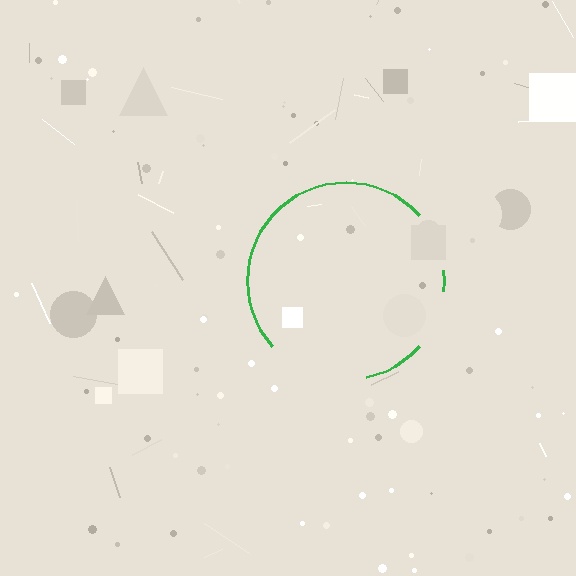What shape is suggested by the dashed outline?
The dashed outline suggests a circle.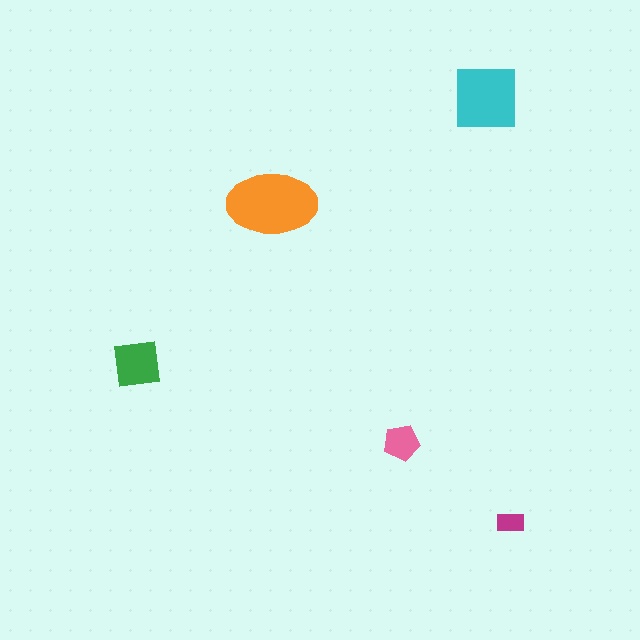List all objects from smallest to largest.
The magenta rectangle, the pink pentagon, the green square, the cyan square, the orange ellipse.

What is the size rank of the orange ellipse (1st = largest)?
1st.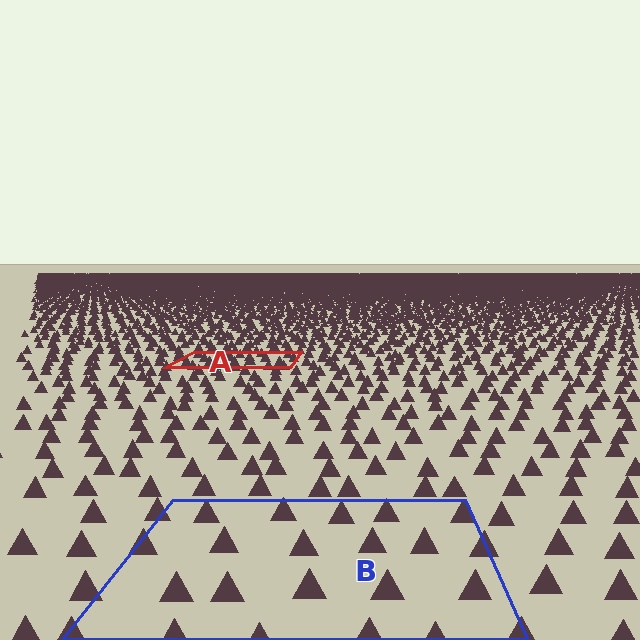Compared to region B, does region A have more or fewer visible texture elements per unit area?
Region A has more texture elements per unit area — they are packed more densely because it is farther away.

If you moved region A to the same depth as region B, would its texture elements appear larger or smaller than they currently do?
They would appear larger. At a closer depth, the same texture elements are projected at a bigger on-screen size.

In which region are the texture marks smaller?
The texture marks are smaller in region A, because it is farther away.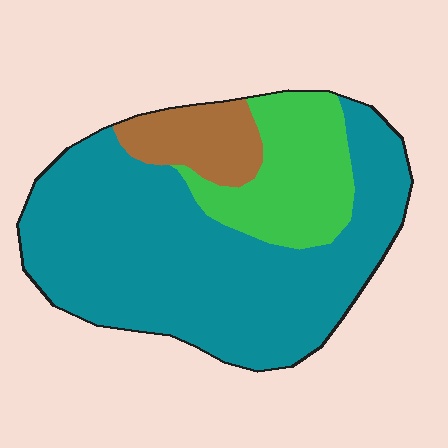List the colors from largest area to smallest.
From largest to smallest: teal, green, brown.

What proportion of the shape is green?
Green takes up about one fifth (1/5) of the shape.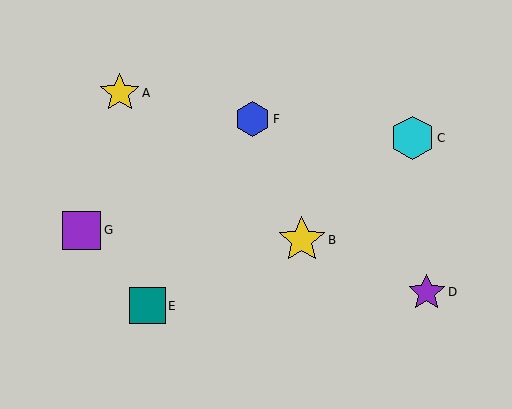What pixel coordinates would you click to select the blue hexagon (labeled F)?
Click at (253, 119) to select the blue hexagon F.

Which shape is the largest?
The yellow star (labeled B) is the largest.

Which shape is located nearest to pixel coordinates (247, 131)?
The blue hexagon (labeled F) at (253, 119) is nearest to that location.